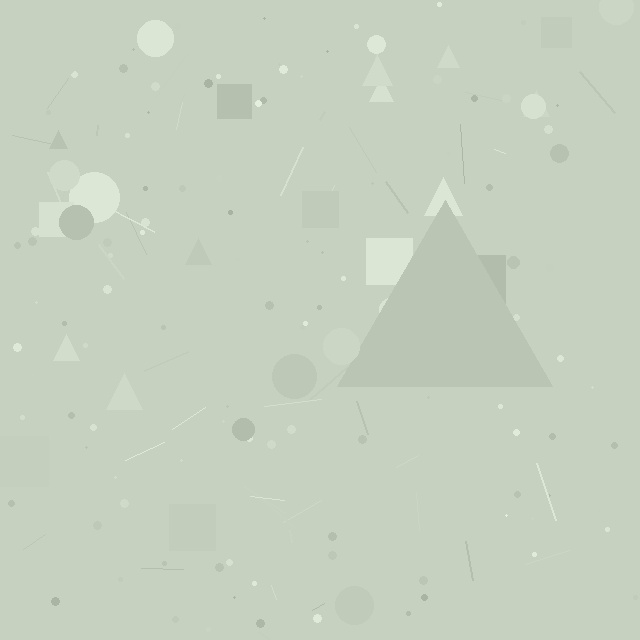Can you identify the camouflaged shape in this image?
The camouflaged shape is a triangle.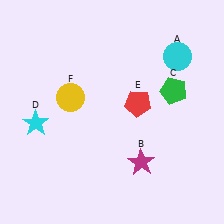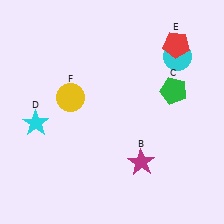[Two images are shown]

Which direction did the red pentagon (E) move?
The red pentagon (E) moved up.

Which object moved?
The red pentagon (E) moved up.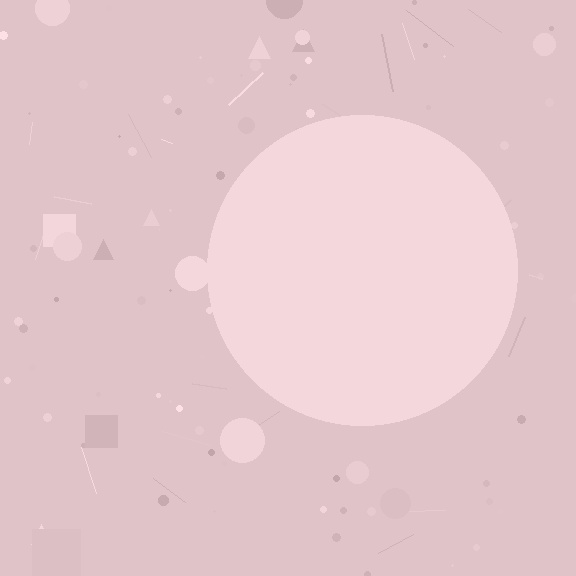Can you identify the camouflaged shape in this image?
The camouflaged shape is a circle.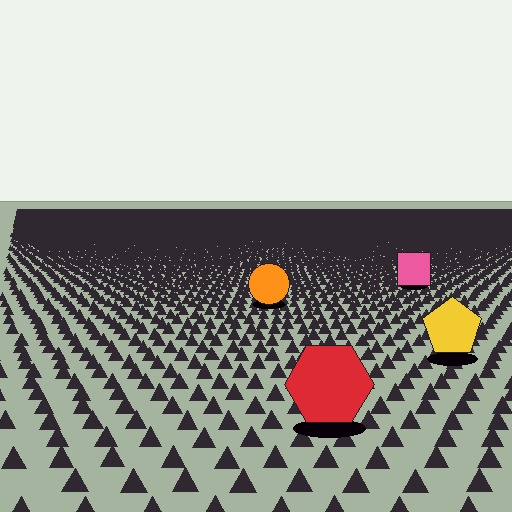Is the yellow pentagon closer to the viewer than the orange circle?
Yes. The yellow pentagon is closer — you can tell from the texture gradient: the ground texture is coarser near it.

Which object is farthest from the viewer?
The pink square is farthest from the viewer. It appears smaller and the ground texture around it is denser.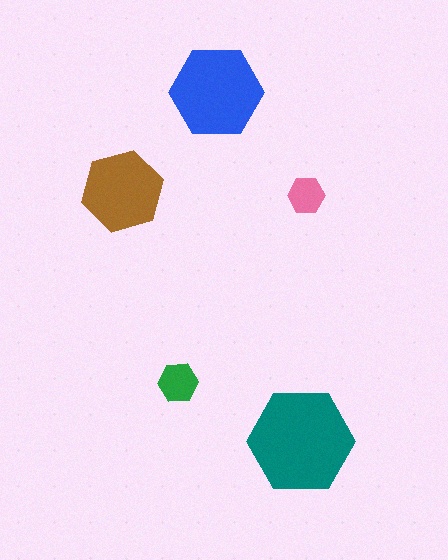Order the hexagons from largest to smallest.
the teal one, the blue one, the brown one, the green one, the pink one.